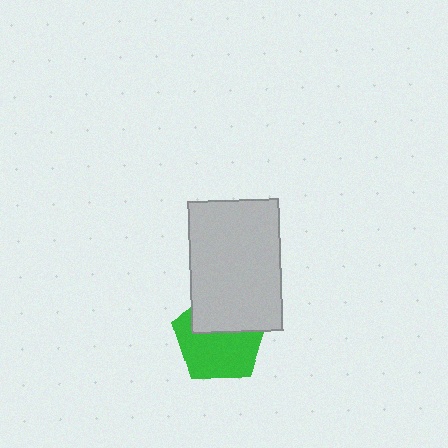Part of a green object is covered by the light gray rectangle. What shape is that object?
It is a pentagon.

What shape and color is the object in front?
The object in front is a light gray rectangle.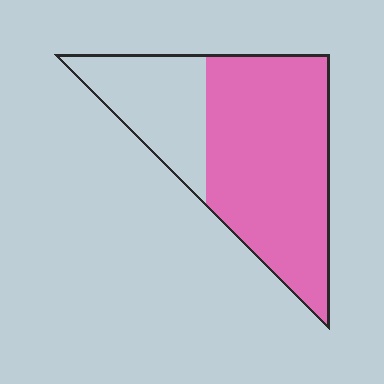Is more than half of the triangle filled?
Yes.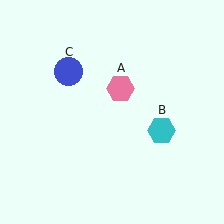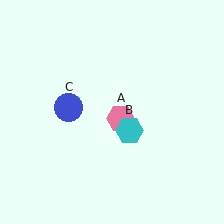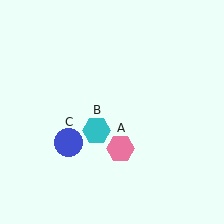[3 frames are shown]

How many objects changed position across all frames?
3 objects changed position: pink hexagon (object A), cyan hexagon (object B), blue circle (object C).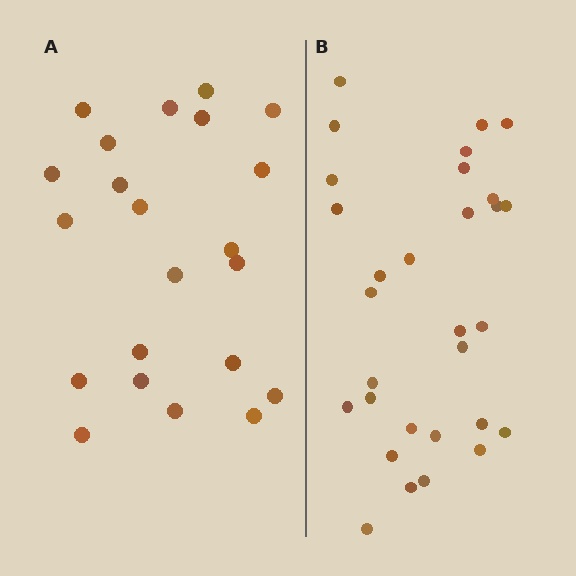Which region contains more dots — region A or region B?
Region B (the right region) has more dots.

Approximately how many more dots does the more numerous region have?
Region B has roughly 8 or so more dots than region A.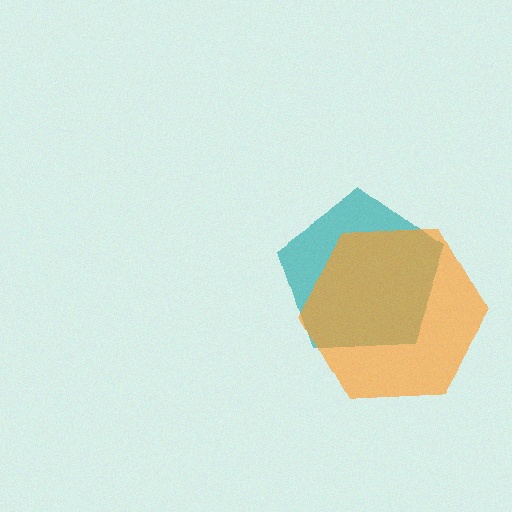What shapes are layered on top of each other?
The layered shapes are: a teal pentagon, an orange hexagon.